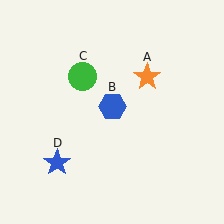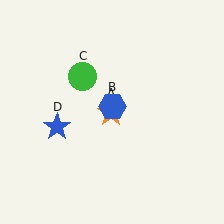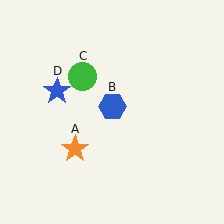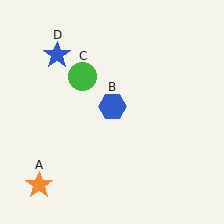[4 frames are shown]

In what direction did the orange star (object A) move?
The orange star (object A) moved down and to the left.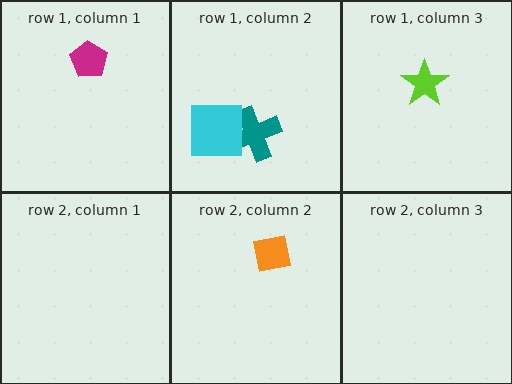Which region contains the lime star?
The row 1, column 3 region.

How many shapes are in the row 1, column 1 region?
1.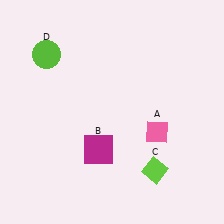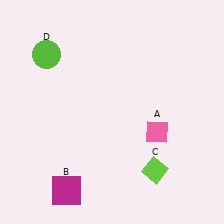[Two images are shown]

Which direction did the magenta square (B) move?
The magenta square (B) moved down.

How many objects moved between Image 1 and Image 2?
1 object moved between the two images.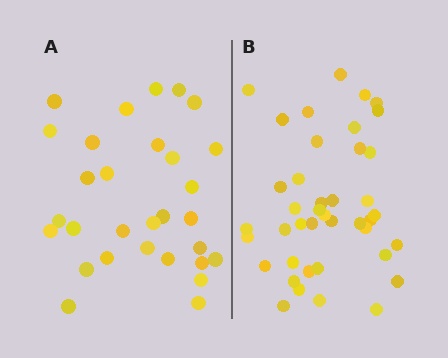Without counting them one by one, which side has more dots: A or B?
Region B (the right region) has more dots.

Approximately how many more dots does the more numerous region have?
Region B has roughly 12 or so more dots than region A.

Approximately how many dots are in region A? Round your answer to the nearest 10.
About 30 dots.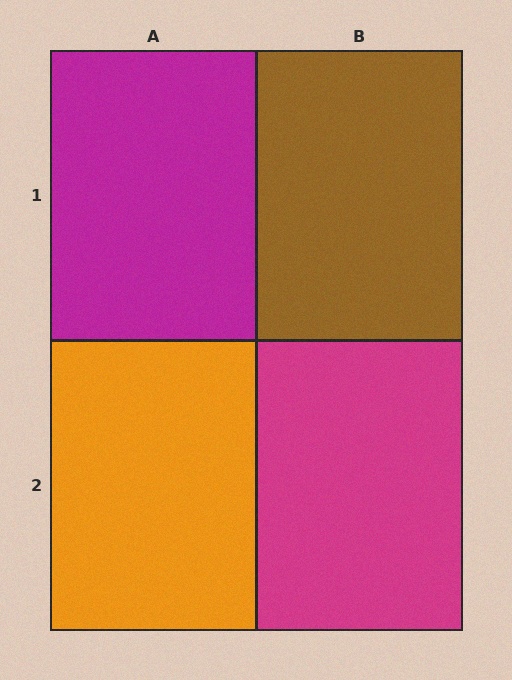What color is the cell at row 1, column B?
Brown.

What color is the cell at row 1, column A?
Magenta.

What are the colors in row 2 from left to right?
Orange, magenta.